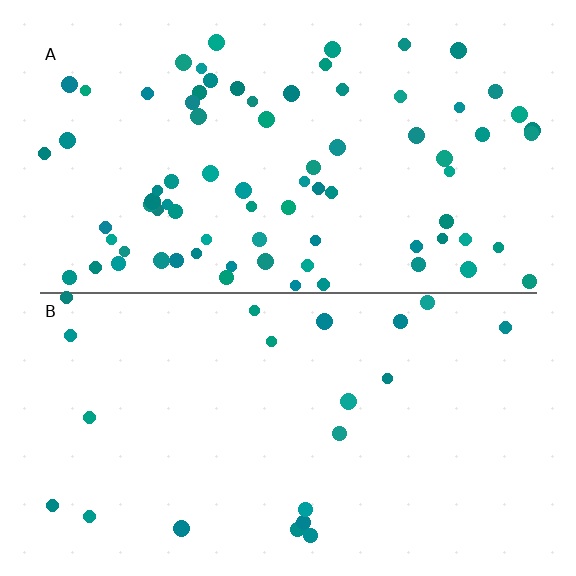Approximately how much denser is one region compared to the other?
Approximately 3.7× — region A over region B.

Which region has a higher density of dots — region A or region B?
A (the top).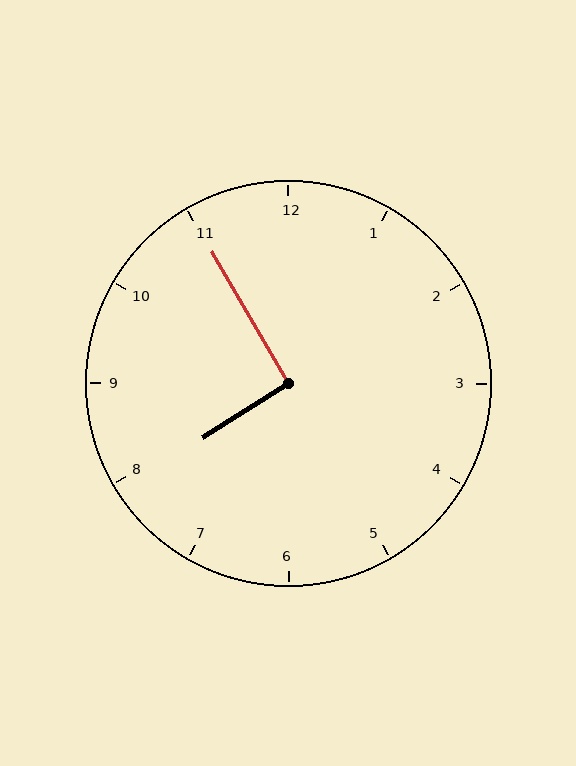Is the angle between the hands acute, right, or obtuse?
It is right.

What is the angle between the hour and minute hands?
Approximately 92 degrees.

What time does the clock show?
7:55.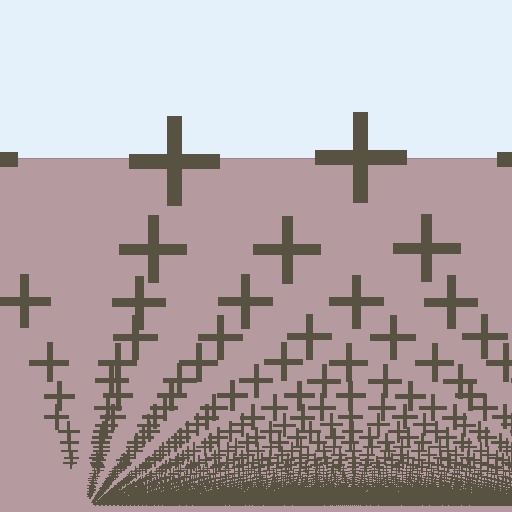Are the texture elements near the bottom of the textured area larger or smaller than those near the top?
Smaller. The gradient is inverted — elements near the bottom are smaller and denser.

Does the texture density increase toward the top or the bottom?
Density increases toward the bottom.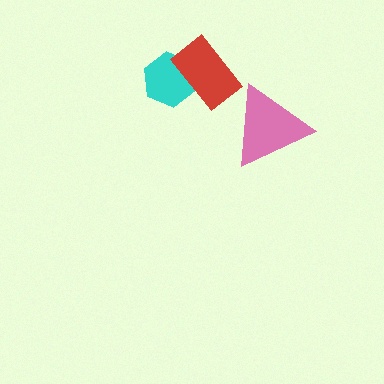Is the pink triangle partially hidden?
No, no other shape covers it.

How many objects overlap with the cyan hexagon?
1 object overlaps with the cyan hexagon.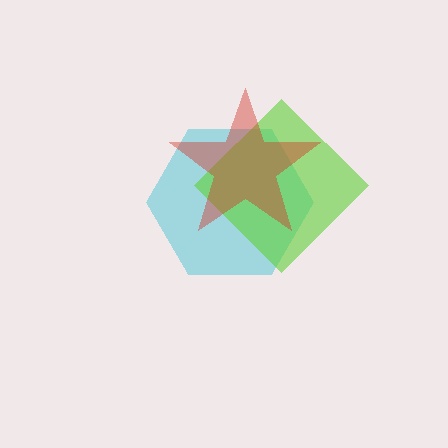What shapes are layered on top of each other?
The layered shapes are: a cyan hexagon, a lime diamond, a red star.